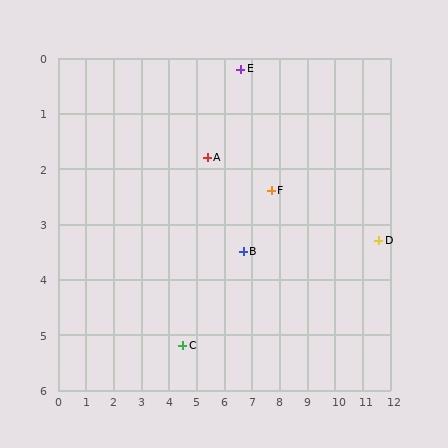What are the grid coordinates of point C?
Point C is at approximately (4.5, 5.2).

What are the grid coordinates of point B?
Point B is at approximately (6.7, 3.5).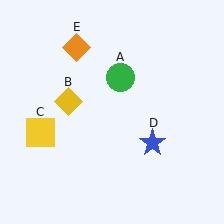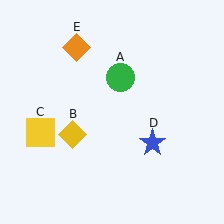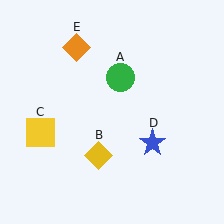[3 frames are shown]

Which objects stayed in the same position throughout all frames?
Green circle (object A) and yellow square (object C) and blue star (object D) and orange diamond (object E) remained stationary.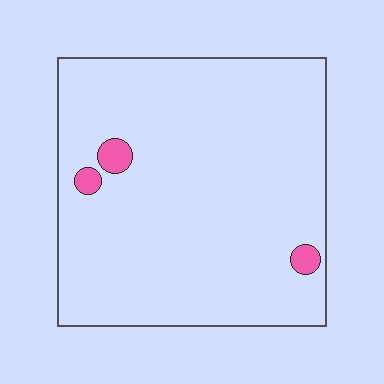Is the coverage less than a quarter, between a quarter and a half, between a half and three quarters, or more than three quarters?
Less than a quarter.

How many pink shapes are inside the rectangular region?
3.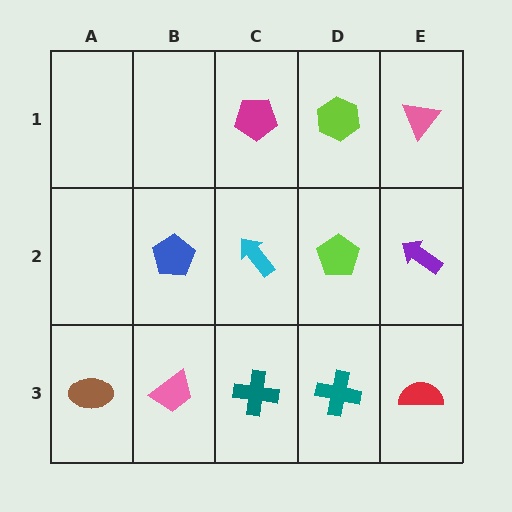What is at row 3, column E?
A red semicircle.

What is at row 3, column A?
A brown ellipse.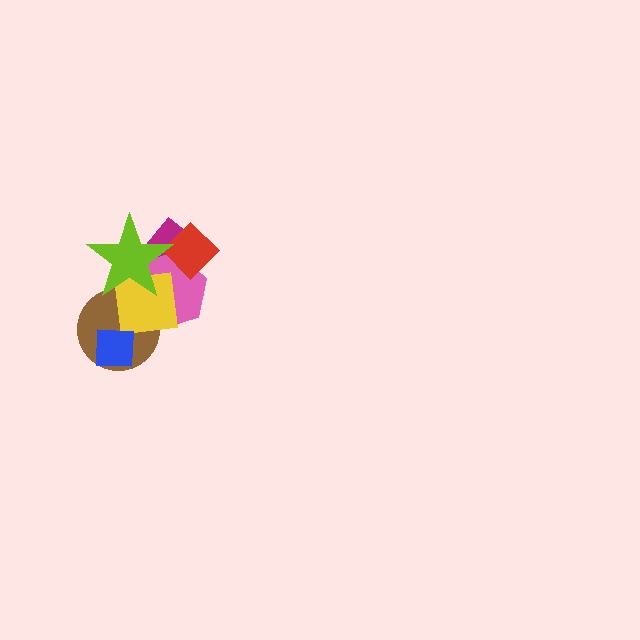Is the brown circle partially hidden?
Yes, it is partially covered by another shape.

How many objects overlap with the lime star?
5 objects overlap with the lime star.